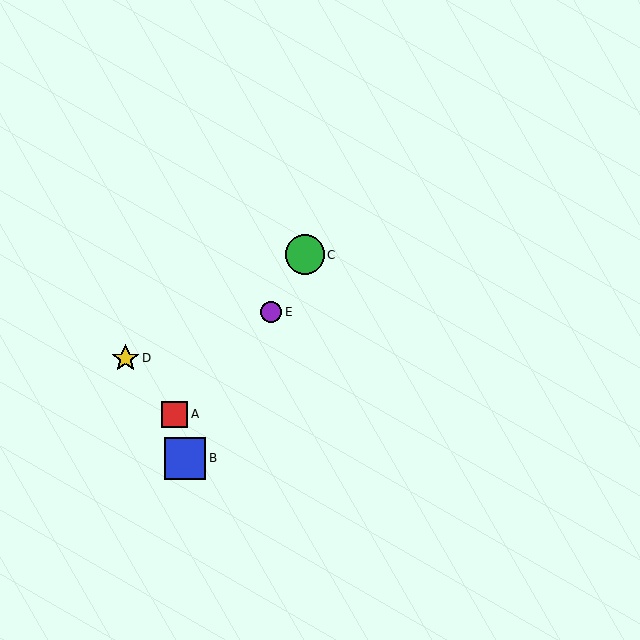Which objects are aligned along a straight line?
Objects B, C, E are aligned along a straight line.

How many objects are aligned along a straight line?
3 objects (B, C, E) are aligned along a straight line.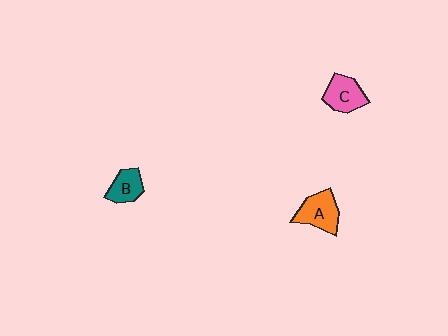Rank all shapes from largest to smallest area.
From largest to smallest: A (orange), C (pink), B (teal).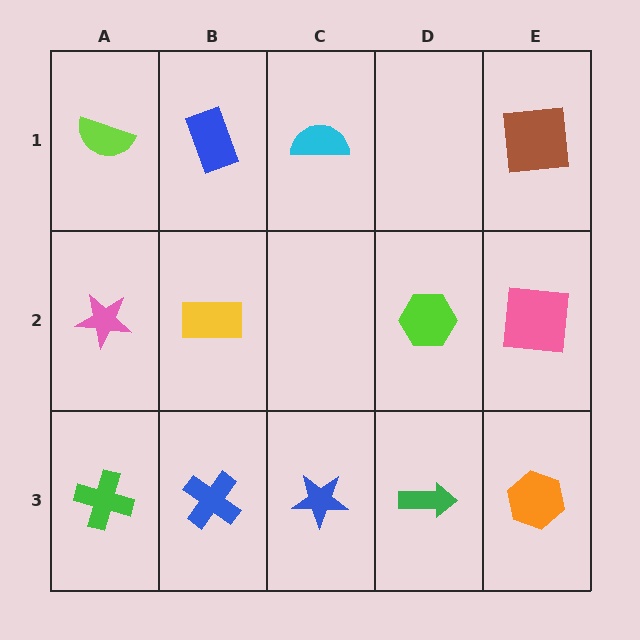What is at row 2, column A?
A pink star.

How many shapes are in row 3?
5 shapes.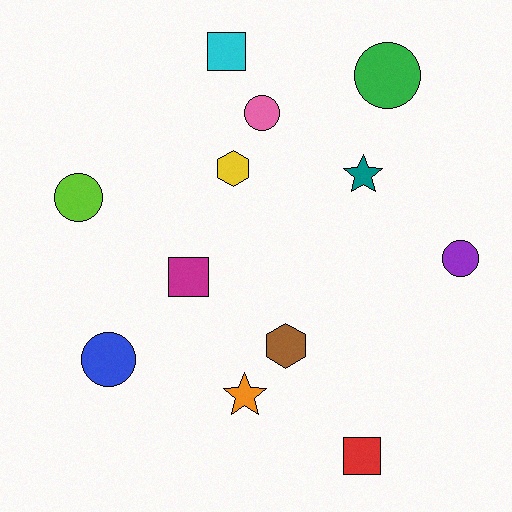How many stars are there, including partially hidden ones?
There are 2 stars.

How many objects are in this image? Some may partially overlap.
There are 12 objects.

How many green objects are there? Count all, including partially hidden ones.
There is 1 green object.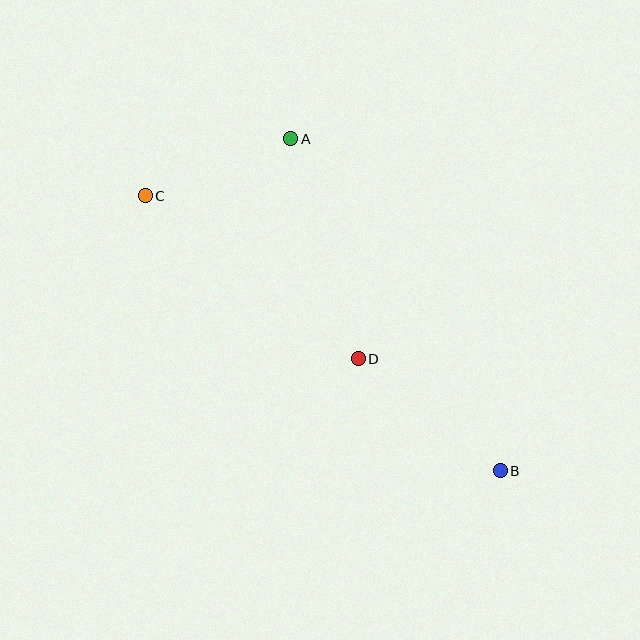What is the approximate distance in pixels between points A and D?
The distance between A and D is approximately 230 pixels.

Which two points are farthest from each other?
Points B and C are farthest from each other.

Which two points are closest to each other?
Points A and C are closest to each other.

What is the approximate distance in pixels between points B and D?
The distance between B and D is approximately 181 pixels.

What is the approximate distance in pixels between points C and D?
The distance between C and D is approximately 268 pixels.